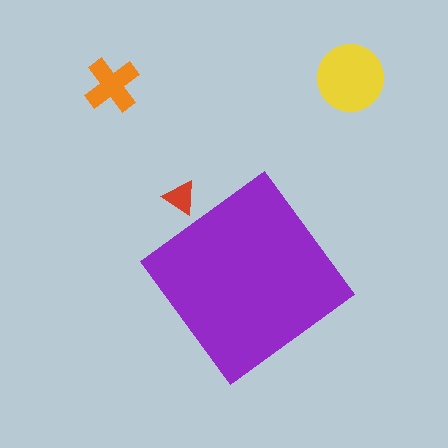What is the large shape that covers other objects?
A purple diamond.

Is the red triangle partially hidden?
Yes, the red triangle is partially hidden behind the purple diamond.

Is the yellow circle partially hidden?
No, the yellow circle is fully visible.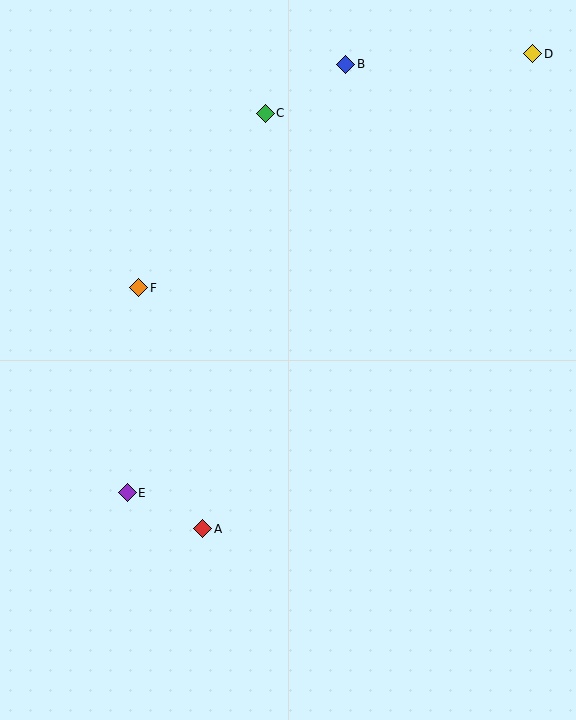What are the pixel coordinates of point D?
Point D is at (533, 54).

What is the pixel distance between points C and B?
The distance between C and B is 95 pixels.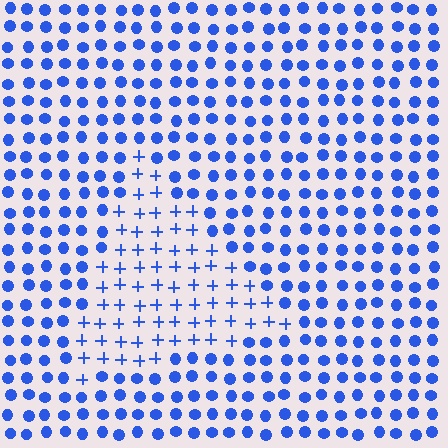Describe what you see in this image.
The image is filled with small blue elements arranged in a uniform grid. A triangle-shaped region contains plus signs, while the surrounding area contains circles. The boundary is defined purely by the change in element shape.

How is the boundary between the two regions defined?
The boundary is defined by a change in element shape: plus signs inside vs. circles outside. All elements share the same color and spacing.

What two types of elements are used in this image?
The image uses plus signs inside the triangle region and circles outside it.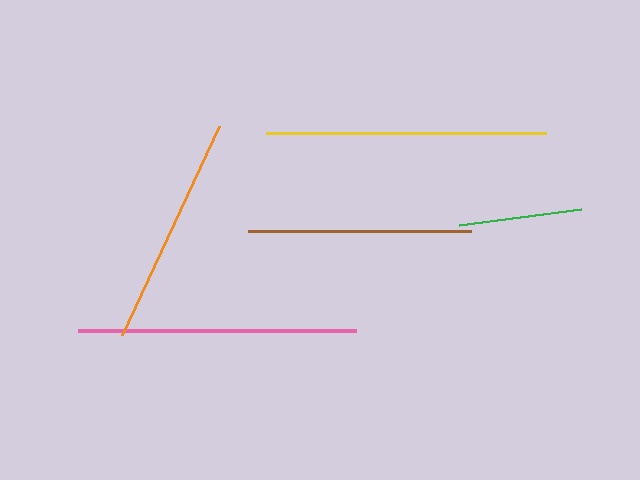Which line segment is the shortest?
The green line is the shortest at approximately 123 pixels.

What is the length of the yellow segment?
The yellow segment is approximately 280 pixels long.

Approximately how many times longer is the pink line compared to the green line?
The pink line is approximately 2.3 times the length of the green line.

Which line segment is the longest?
The yellow line is the longest at approximately 280 pixels.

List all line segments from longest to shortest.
From longest to shortest: yellow, pink, orange, brown, green.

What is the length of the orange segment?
The orange segment is approximately 230 pixels long.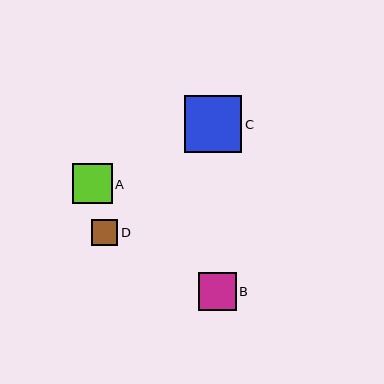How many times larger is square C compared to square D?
Square C is approximately 2.2 times the size of square D.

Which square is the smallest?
Square D is the smallest with a size of approximately 26 pixels.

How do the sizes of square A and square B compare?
Square A and square B are approximately the same size.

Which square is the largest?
Square C is the largest with a size of approximately 57 pixels.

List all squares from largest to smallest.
From largest to smallest: C, A, B, D.